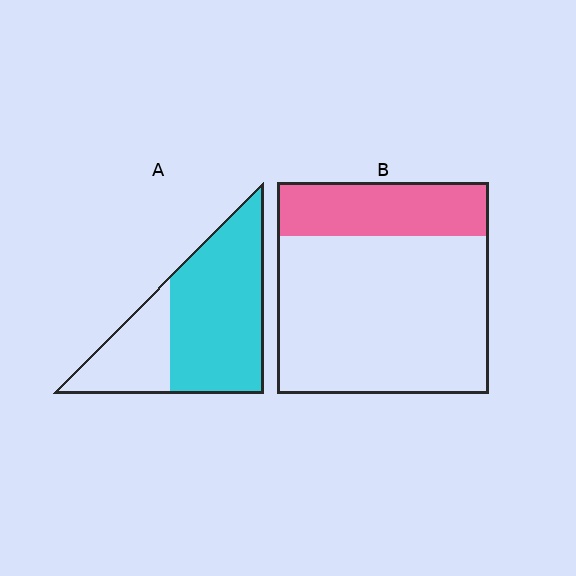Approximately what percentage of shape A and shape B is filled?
A is approximately 70% and B is approximately 25%.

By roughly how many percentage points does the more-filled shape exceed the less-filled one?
By roughly 45 percentage points (A over B).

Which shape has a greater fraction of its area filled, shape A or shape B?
Shape A.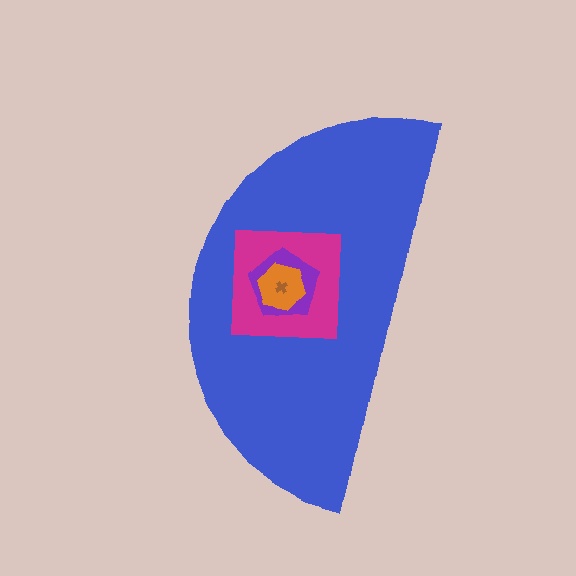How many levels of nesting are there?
5.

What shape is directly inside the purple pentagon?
The orange hexagon.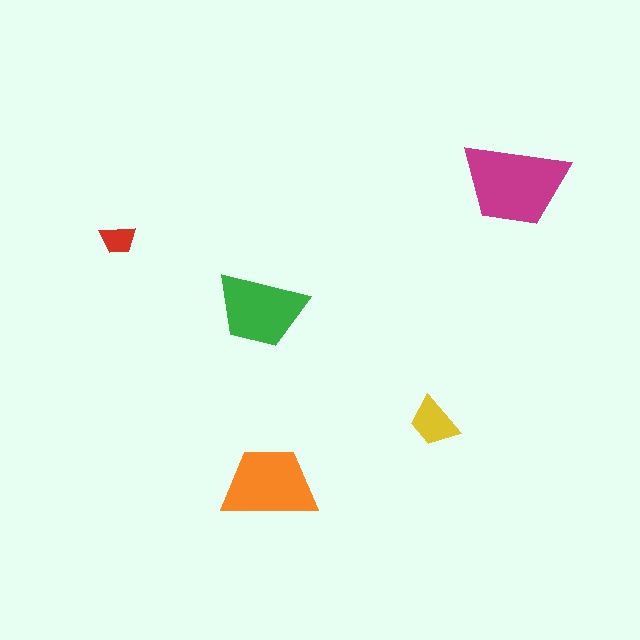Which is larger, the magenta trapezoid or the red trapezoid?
The magenta one.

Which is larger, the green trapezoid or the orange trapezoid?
The orange one.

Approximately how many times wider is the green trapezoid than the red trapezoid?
About 2.5 times wider.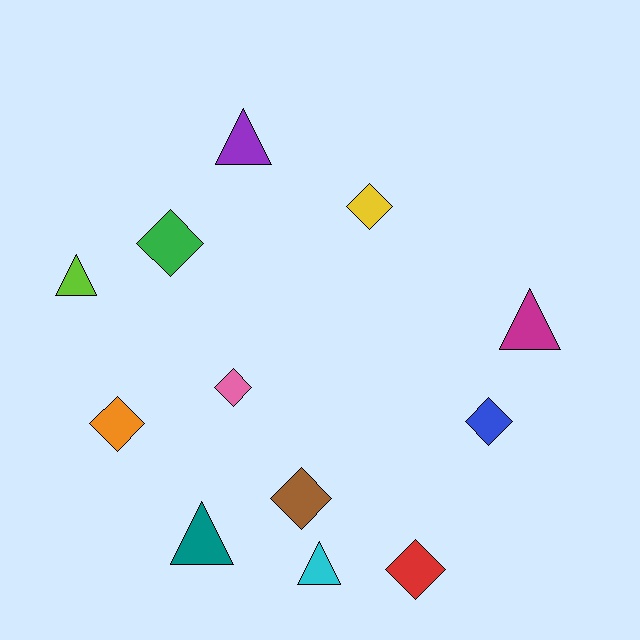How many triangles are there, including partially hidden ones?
There are 5 triangles.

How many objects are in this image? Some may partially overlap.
There are 12 objects.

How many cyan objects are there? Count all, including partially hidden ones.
There is 1 cyan object.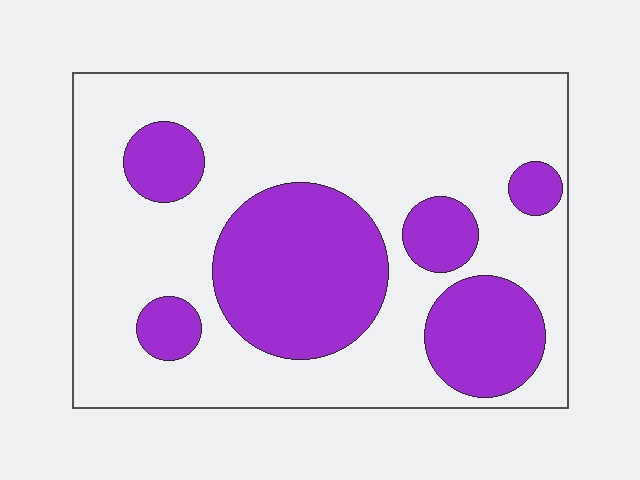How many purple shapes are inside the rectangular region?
6.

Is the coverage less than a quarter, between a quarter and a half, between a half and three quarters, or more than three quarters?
Between a quarter and a half.